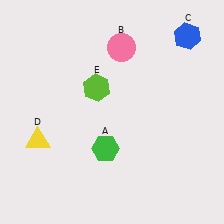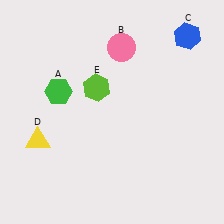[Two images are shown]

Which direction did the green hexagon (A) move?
The green hexagon (A) moved up.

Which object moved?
The green hexagon (A) moved up.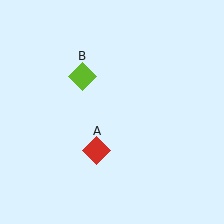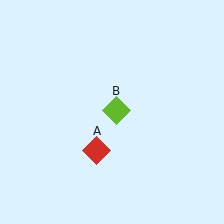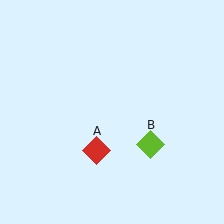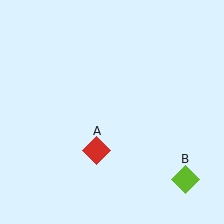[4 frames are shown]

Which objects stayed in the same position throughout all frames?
Red diamond (object A) remained stationary.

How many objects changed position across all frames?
1 object changed position: lime diamond (object B).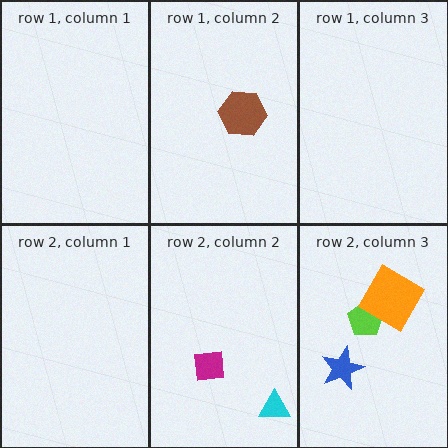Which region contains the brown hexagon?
The row 1, column 2 region.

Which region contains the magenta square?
The row 2, column 2 region.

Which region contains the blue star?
The row 2, column 3 region.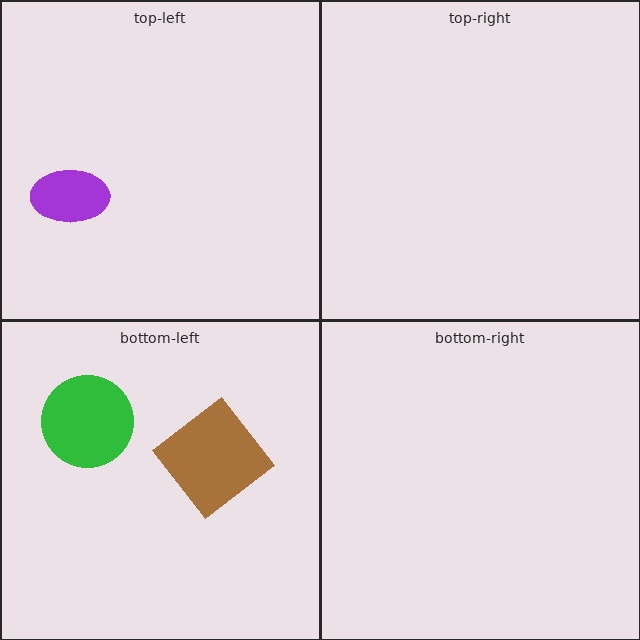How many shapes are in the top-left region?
1.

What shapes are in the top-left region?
The purple ellipse.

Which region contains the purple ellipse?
The top-left region.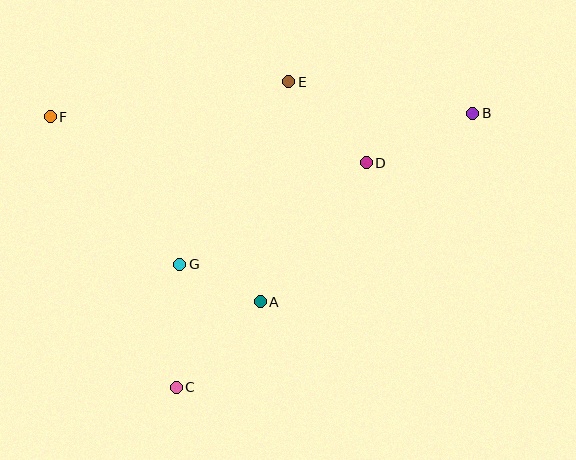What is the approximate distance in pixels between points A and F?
The distance between A and F is approximately 280 pixels.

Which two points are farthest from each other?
Points B and F are farthest from each other.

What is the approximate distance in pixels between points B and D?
The distance between B and D is approximately 118 pixels.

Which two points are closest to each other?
Points A and G are closest to each other.